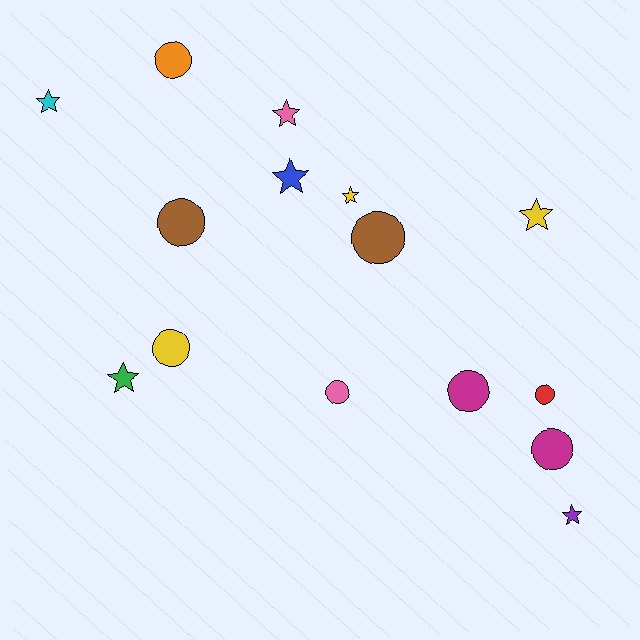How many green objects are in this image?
There is 1 green object.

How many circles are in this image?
There are 8 circles.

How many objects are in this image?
There are 15 objects.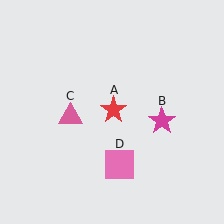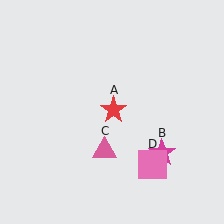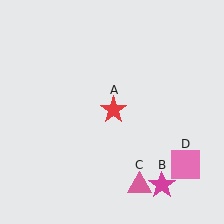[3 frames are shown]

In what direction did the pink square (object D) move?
The pink square (object D) moved right.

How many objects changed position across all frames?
3 objects changed position: magenta star (object B), pink triangle (object C), pink square (object D).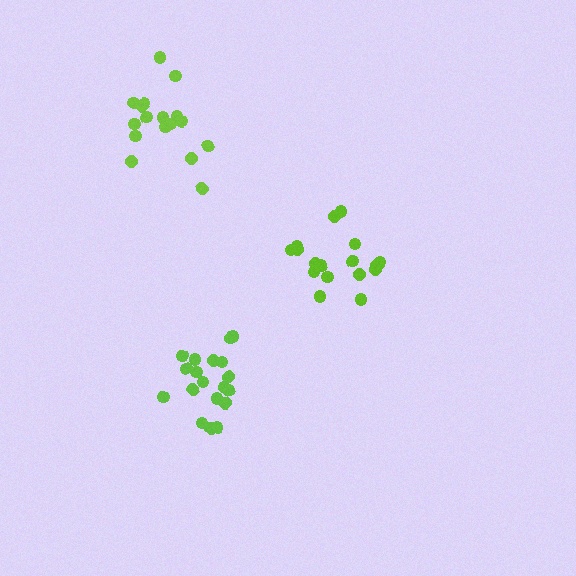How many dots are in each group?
Group 1: 17 dots, Group 2: 19 dots, Group 3: 17 dots (53 total).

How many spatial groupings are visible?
There are 3 spatial groupings.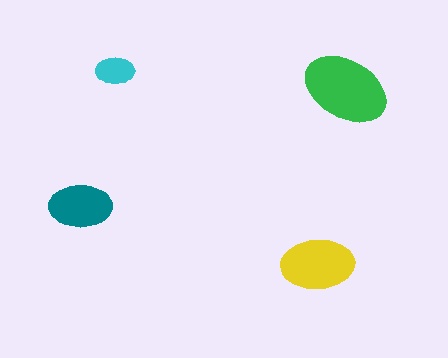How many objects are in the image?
There are 4 objects in the image.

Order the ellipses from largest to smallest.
the green one, the yellow one, the teal one, the cyan one.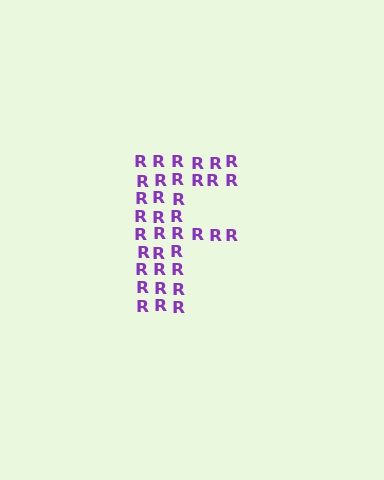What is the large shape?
The large shape is the letter F.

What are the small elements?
The small elements are letter R's.